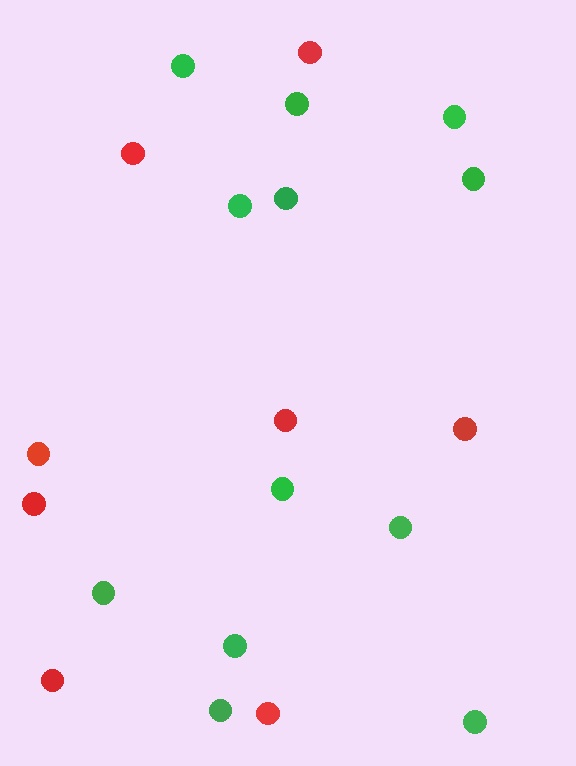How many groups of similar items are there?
There are 2 groups: one group of red circles (8) and one group of green circles (12).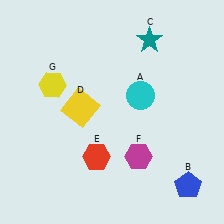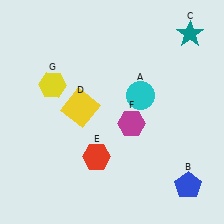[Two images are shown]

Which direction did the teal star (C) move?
The teal star (C) moved right.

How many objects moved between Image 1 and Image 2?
2 objects moved between the two images.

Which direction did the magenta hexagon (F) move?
The magenta hexagon (F) moved up.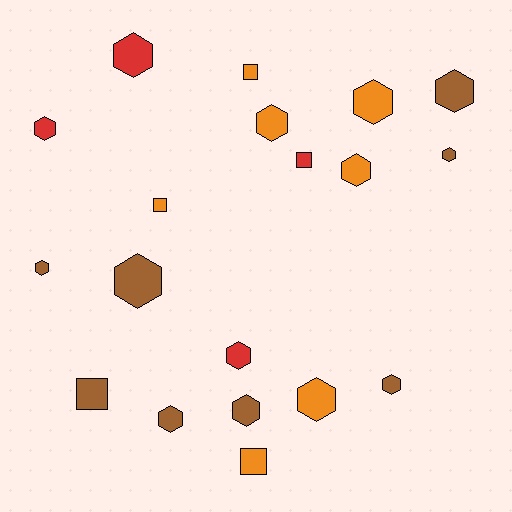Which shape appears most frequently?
Hexagon, with 14 objects.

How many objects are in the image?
There are 19 objects.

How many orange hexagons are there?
There are 4 orange hexagons.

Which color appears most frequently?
Brown, with 8 objects.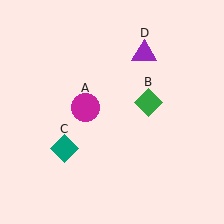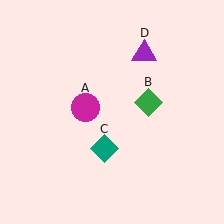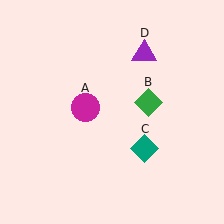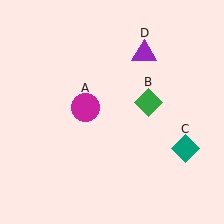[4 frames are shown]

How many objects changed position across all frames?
1 object changed position: teal diamond (object C).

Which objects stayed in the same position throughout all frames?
Magenta circle (object A) and green diamond (object B) and purple triangle (object D) remained stationary.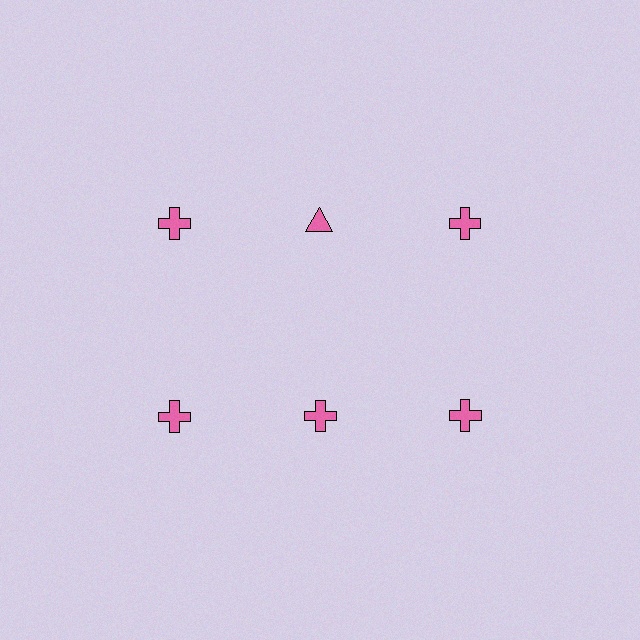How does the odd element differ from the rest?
It has a different shape: triangle instead of cross.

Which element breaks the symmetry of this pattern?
The pink triangle in the top row, second from left column breaks the symmetry. All other shapes are pink crosses.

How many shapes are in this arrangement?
There are 6 shapes arranged in a grid pattern.